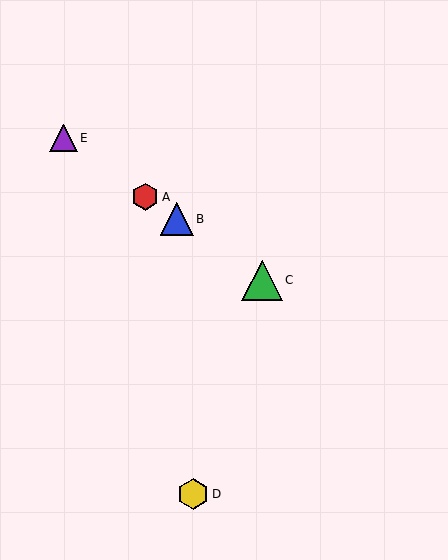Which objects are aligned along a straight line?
Objects A, B, C, E are aligned along a straight line.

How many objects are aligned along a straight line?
4 objects (A, B, C, E) are aligned along a straight line.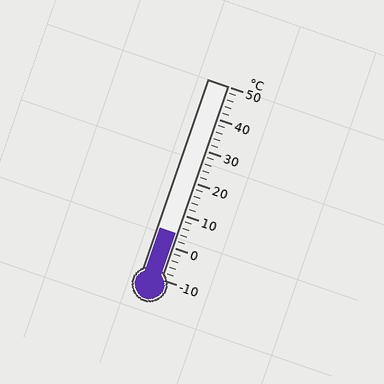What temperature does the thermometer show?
The thermometer shows approximately 4°C.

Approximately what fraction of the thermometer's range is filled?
The thermometer is filled to approximately 25% of its range.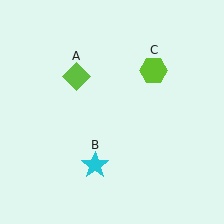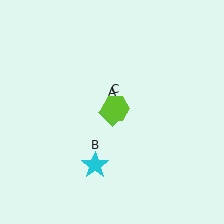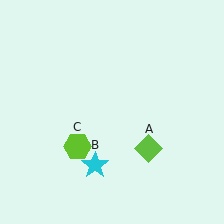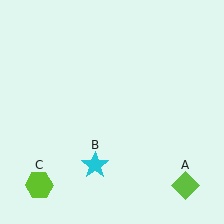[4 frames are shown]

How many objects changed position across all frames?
2 objects changed position: lime diamond (object A), lime hexagon (object C).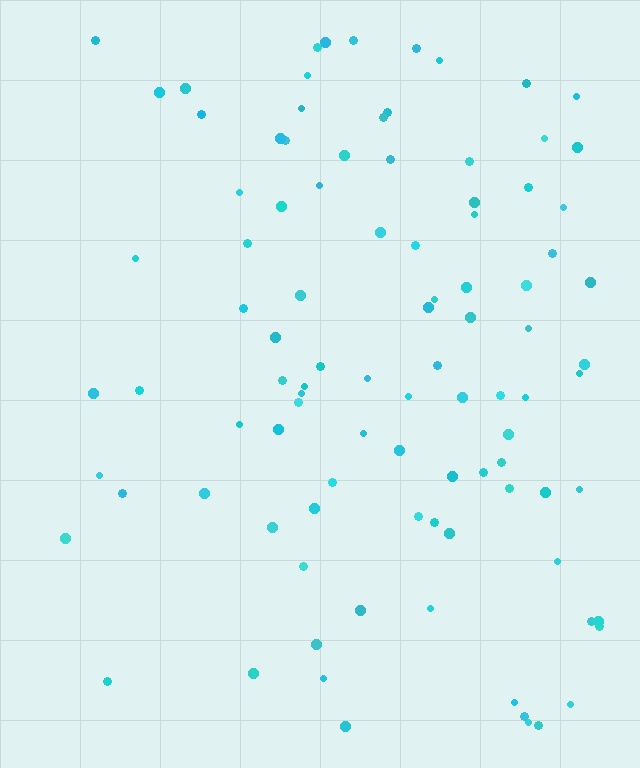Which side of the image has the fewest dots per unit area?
The left.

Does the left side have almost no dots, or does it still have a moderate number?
Still a moderate number, just noticeably fewer than the right.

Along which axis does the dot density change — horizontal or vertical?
Horizontal.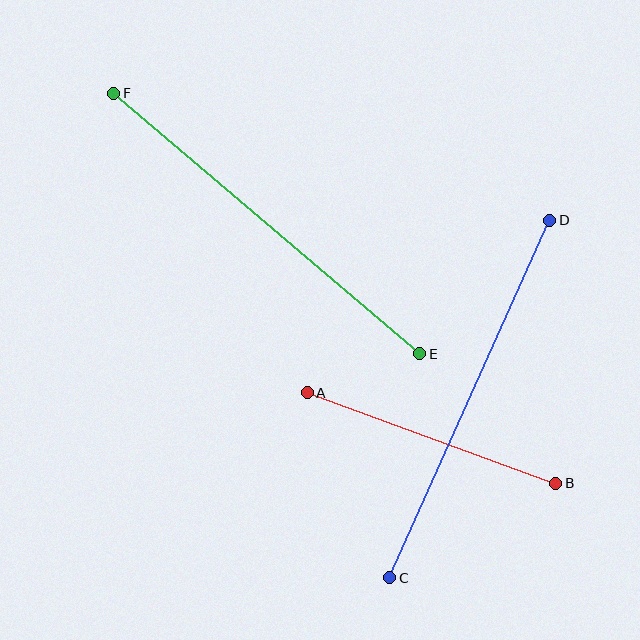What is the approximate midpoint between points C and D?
The midpoint is at approximately (470, 399) pixels.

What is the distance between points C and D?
The distance is approximately 392 pixels.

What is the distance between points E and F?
The distance is approximately 402 pixels.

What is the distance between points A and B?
The distance is approximately 264 pixels.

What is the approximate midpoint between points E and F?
The midpoint is at approximately (267, 223) pixels.